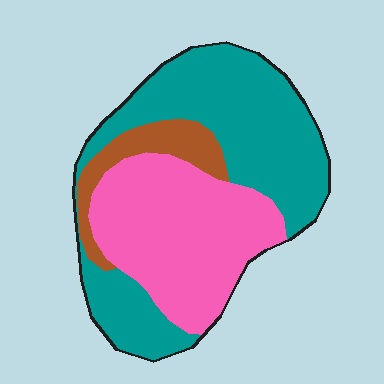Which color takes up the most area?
Teal, at roughly 50%.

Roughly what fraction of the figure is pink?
Pink takes up about two fifths (2/5) of the figure.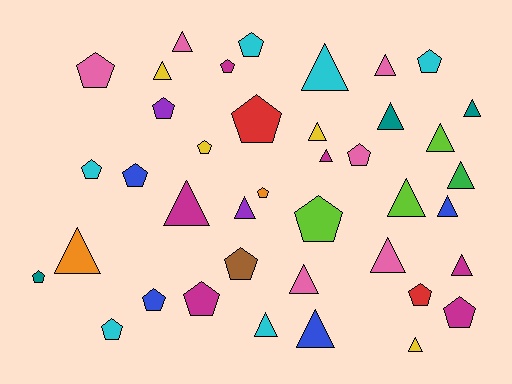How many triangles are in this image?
There are 21 triangles.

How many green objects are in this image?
There is 1 green object.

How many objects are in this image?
There are 40 objects.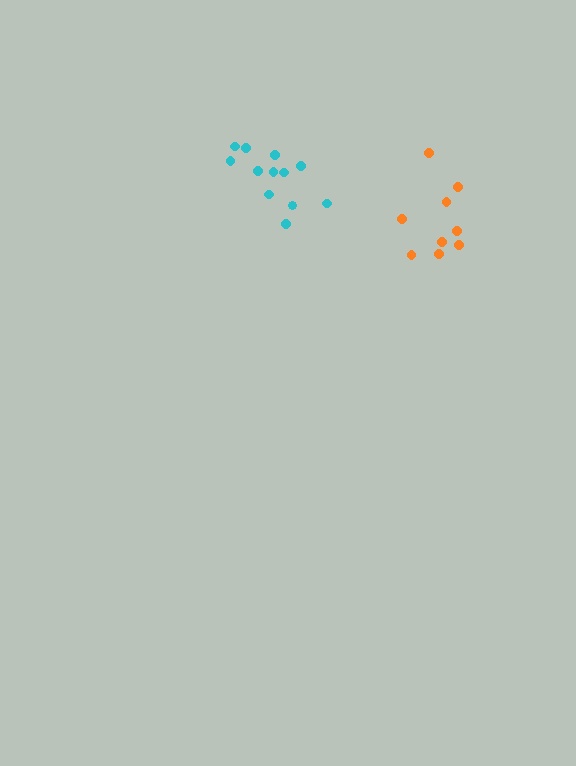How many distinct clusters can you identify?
There are 2 distinct clusters.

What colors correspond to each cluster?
The clusters are colored: orange, cyan.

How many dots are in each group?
Group 1: 9 dots, Group 2: 12 dots (21 total).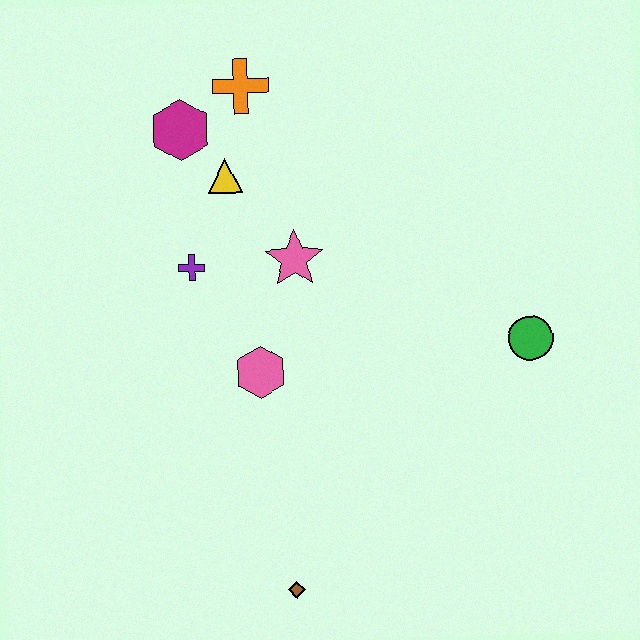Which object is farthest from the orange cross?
The brown diamond is farthest from the orange cross.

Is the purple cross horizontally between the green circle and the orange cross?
No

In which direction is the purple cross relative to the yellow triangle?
The purple cross is below the yellow triangle.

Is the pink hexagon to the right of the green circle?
No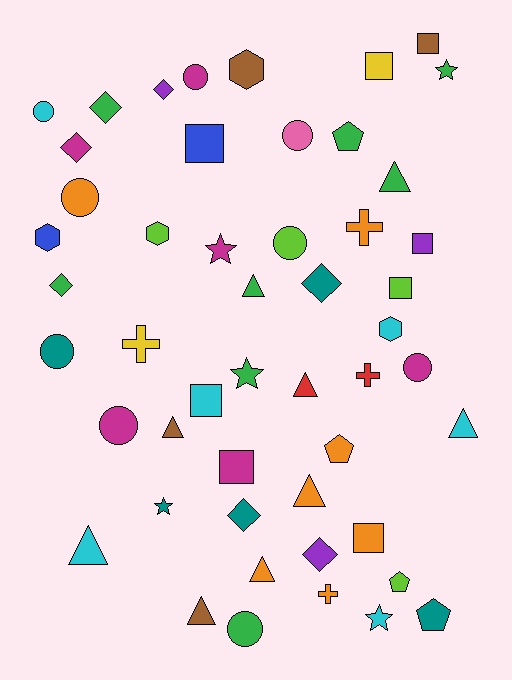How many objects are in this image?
There are 50 objects.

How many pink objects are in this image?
There is 1 pink object.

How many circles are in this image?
There are 9 circles.